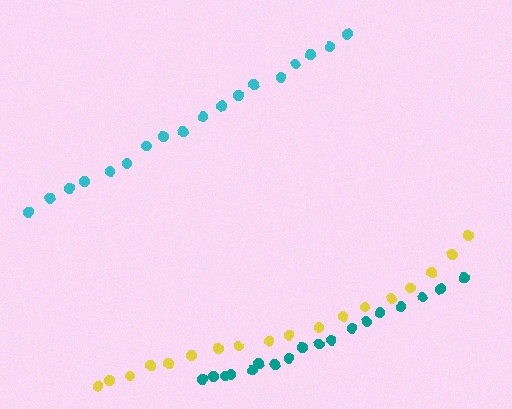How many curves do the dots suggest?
There are 3 distinct paths.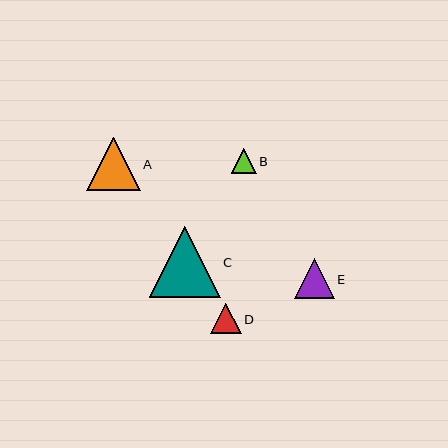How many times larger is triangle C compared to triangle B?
Triangle C is approximately 2.8 times the size of triangle B.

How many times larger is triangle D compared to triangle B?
Triangle D is approximately 1.2 times the size of triangle B.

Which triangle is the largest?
Triangle C is the largest with a size of approximately 71 pixels.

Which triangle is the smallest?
Triangle B is the smallest with a size of approximately 25 pixels.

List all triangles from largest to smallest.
From largest to smallest: C, A, E, D, B.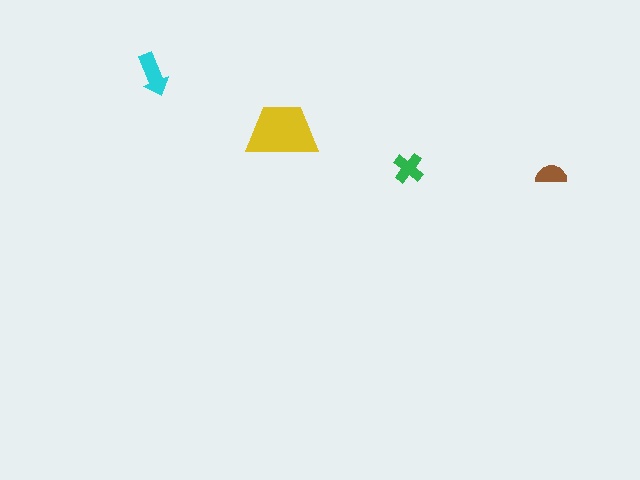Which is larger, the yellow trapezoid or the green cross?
The yellow trapezoid.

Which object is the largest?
The yellow trapezoid.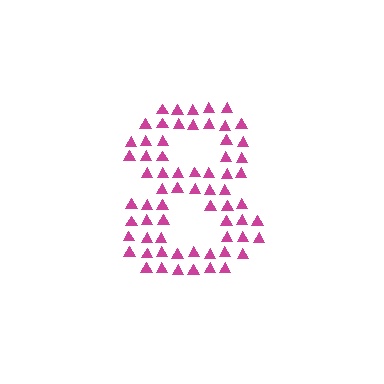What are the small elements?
The small elements are triangles.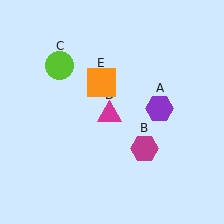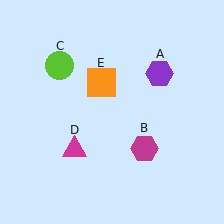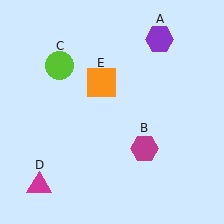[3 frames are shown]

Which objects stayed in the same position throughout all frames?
Magenta hexagon (object B) and lime circle (object C) and orange square (object E) remained stationary.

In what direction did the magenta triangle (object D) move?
The magenta triangle (object D) moved down and to the left.